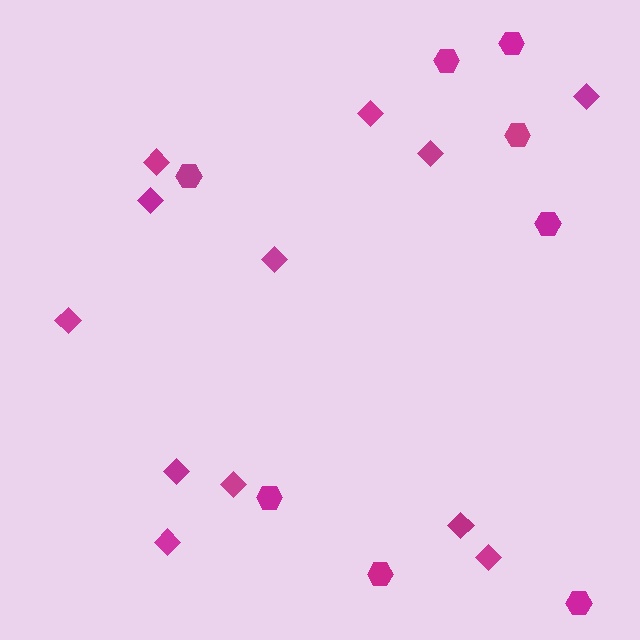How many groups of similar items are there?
There are 2 groups: one group of diamonds (12) and one group of hexagons (8).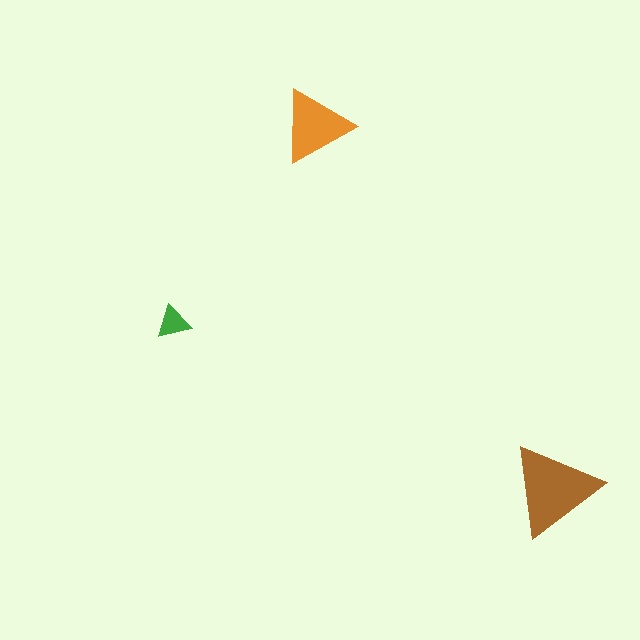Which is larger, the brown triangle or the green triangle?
The brown one.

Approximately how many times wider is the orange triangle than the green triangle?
About 2 times wider.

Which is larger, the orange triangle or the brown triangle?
The brown one.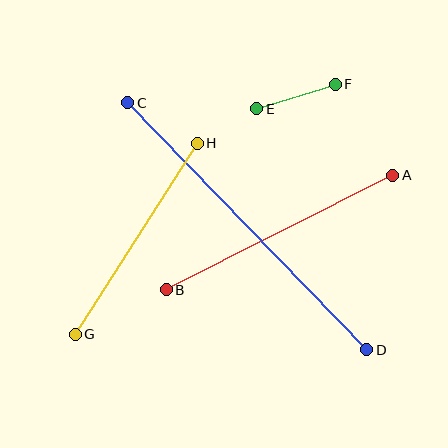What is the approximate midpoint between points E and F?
The midpoint is at approximately (296, 96) pixels.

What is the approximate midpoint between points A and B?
The midpoint is at approximately (279, 232) pixels.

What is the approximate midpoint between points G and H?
The midpoint is at approximately (136, 239) pixels.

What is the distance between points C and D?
The distance is approximately 343 pixels.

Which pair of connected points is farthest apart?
Points C and D are farthest apart.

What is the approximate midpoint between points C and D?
The midpoint is at approximately (247, 226) pixels.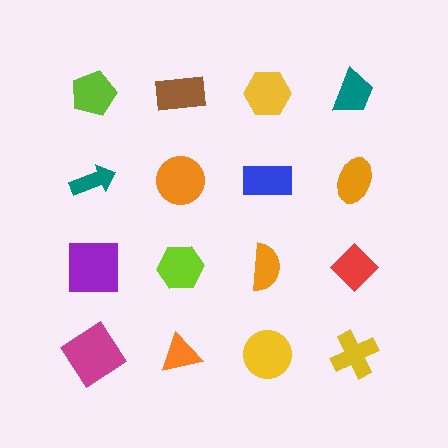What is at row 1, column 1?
A lime pentagon.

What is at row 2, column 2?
An orange circle.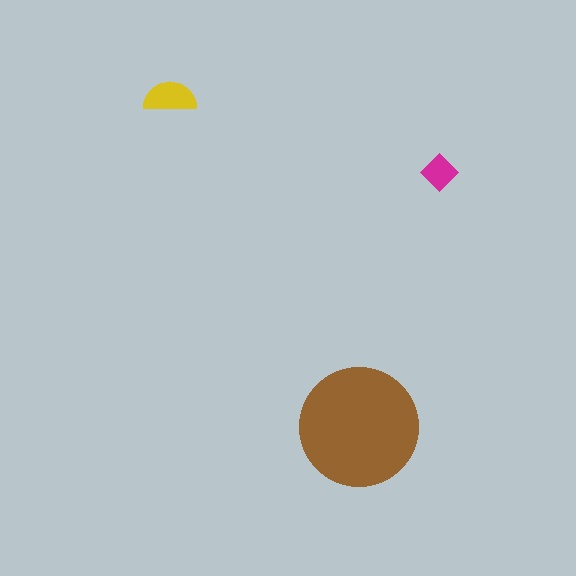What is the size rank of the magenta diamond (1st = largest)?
3rd.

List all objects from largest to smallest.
The brown circle, the yellow semicircle, the magenta diamond.